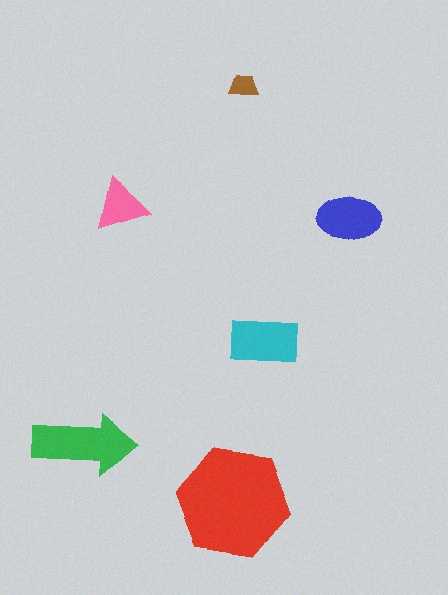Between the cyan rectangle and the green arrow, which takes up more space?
The green arrow.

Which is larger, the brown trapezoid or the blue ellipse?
The blue ellipse.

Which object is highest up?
The brown trapezoid is topmost.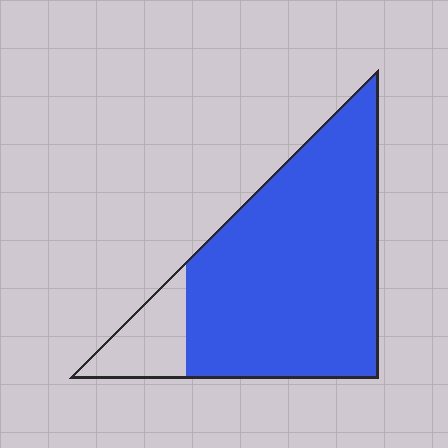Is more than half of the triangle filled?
Yes.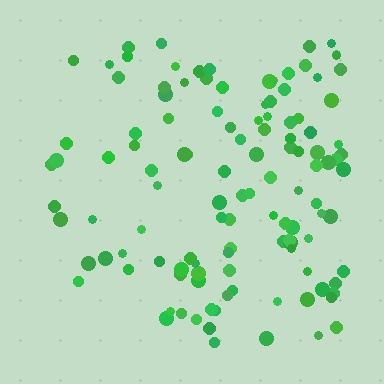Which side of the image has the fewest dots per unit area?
The left.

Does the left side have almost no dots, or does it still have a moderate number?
Still a moderate number, just noticeably fewer than the right.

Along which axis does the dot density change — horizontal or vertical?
Horizontal.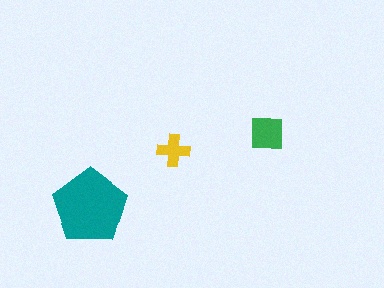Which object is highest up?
The green square is topmost.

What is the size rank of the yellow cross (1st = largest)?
3rd.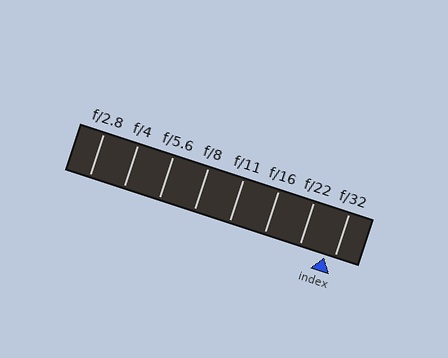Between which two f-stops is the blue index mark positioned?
The index mark is between f/22 and f/32.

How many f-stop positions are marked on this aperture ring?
There are 8 f-stop positions marked.